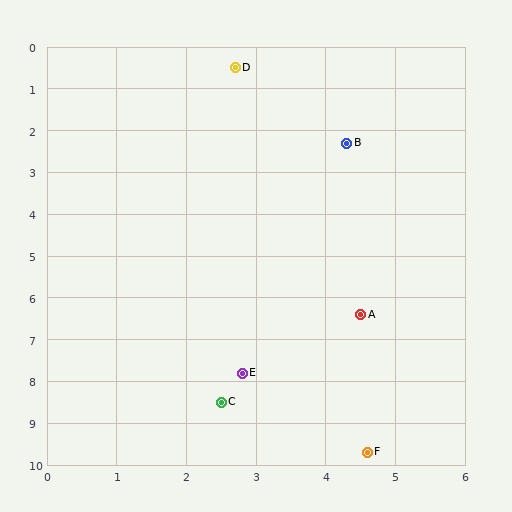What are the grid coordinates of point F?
Point F is at approximately (4.6, 9.7).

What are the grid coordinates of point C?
Point C is at approximately (2.5, 8.5).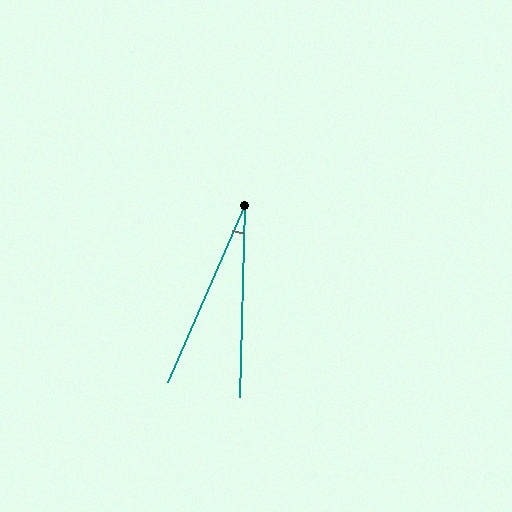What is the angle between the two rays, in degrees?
Approximately 22 degrees.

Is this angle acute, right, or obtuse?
It is acute.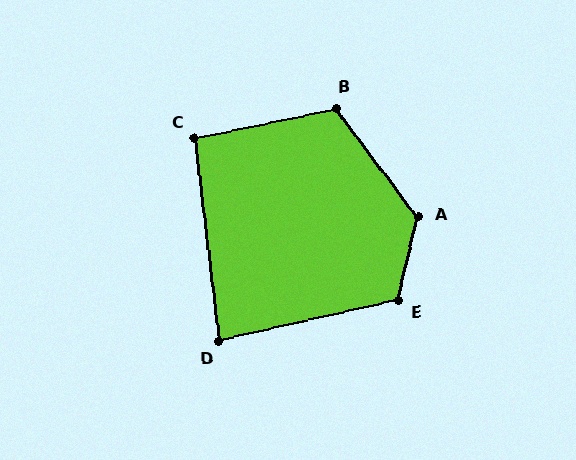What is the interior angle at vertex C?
Approximately 95 degrees (obtuse).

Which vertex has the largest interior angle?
A, at approximately 130 degrees.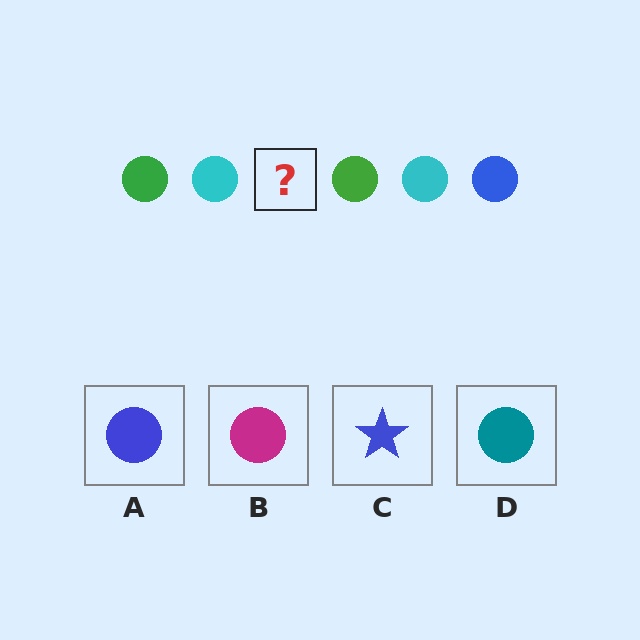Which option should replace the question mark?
Option A.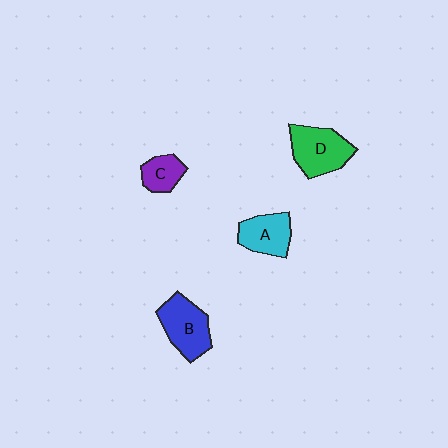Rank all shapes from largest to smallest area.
From largest to smallest: D (green), B (blue), A (cyan), C (purple).